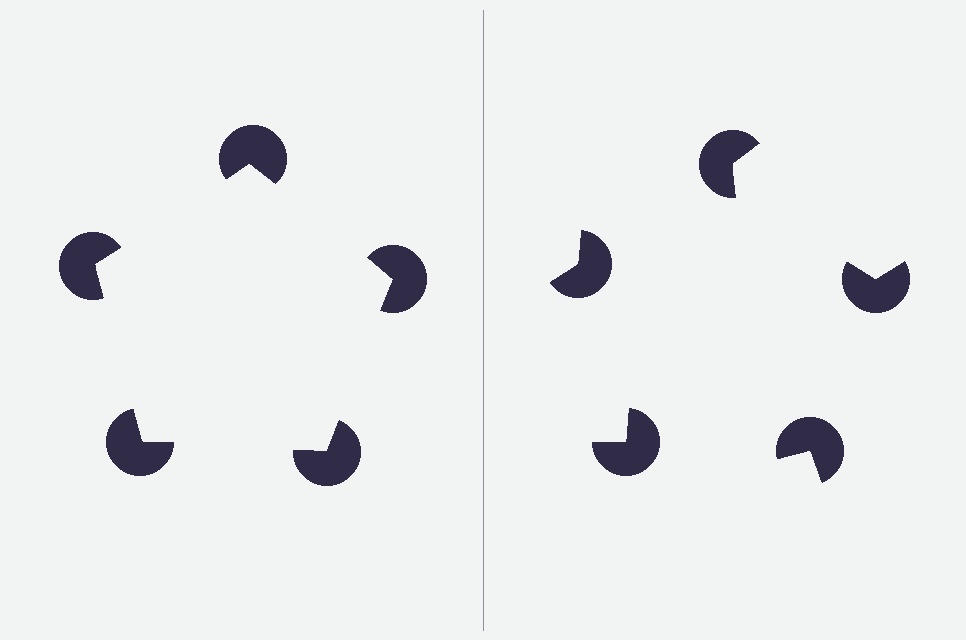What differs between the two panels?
The pac-man discs are positioned identically on both sides; only the wedge orientations differ. On the left they align to a pentagon; on the right they are misaligned.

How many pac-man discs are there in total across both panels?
10 — 5 on each side.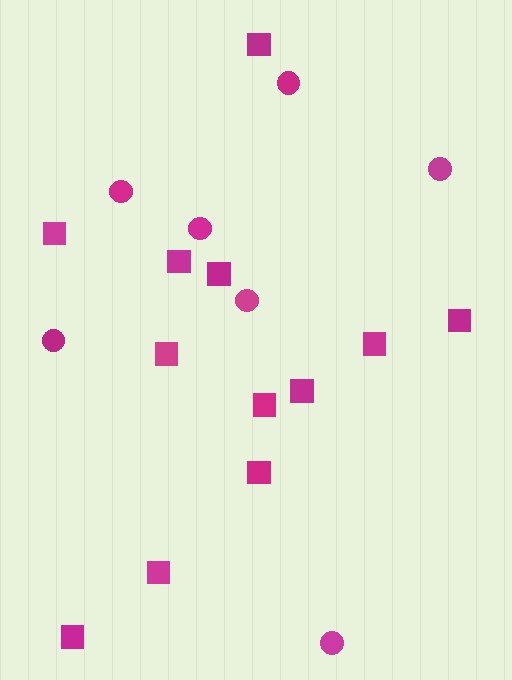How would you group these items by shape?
There are 2 groups: one group of squares (12) and one group of circles (7).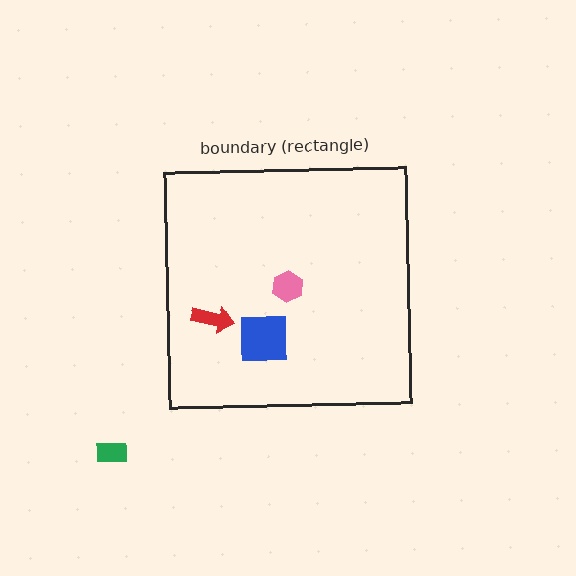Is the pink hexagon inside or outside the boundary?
Inside.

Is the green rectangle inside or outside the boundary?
Outside.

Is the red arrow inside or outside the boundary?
Inside.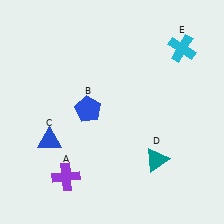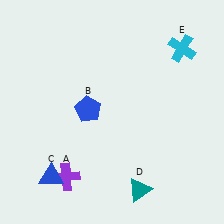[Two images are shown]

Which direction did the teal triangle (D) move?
The teal triangle (D) moved down.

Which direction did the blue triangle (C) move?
The blue triangle (C) moved down.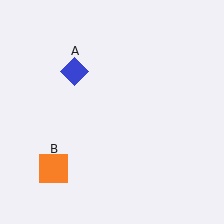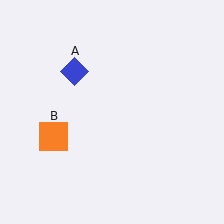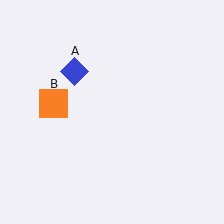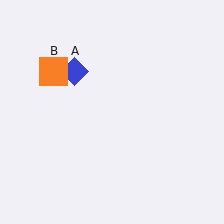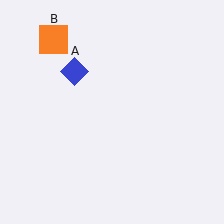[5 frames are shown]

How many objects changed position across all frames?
1 object changed position: orange square (object B).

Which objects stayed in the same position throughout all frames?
Blue diamond (object A) remained stationary.